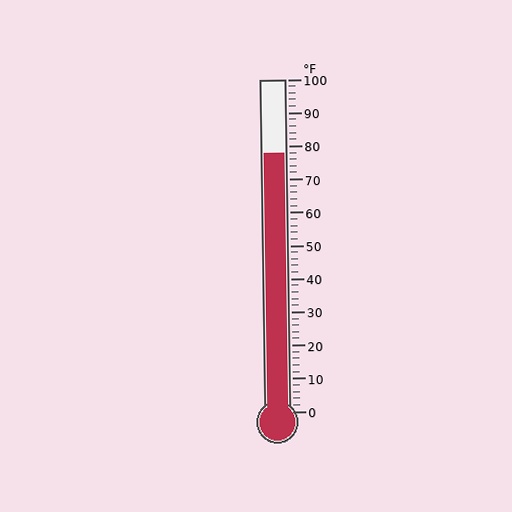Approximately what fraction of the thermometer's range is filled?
The thermometer is filled to approximately 80% of its range.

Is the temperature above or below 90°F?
The temperature is below 90°F.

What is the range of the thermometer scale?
The thermometer scale ranges from 0°F to 100°F.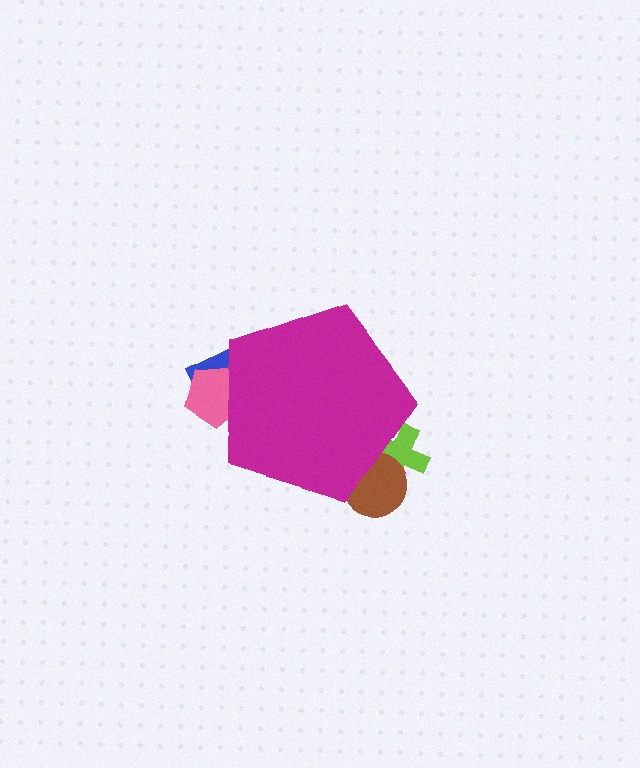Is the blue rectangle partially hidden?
Yes, the blue rectangle is partially hidden behind the magenta pentagon.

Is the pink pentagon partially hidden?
Yes, the pink pentagon is partially hidden behind the magenta pentagon.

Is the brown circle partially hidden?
Yes, the brown circle is partially hidden behind the magenta pentagon.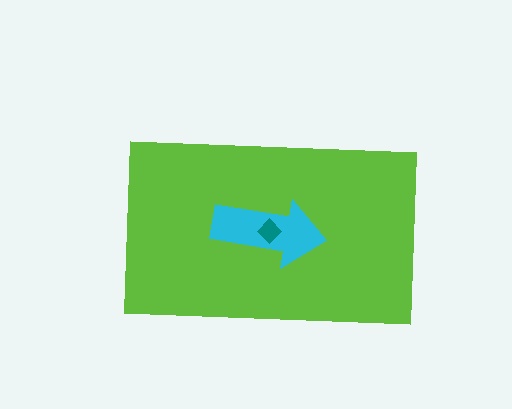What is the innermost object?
The teal diamond.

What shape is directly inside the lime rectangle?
The cyan arrow.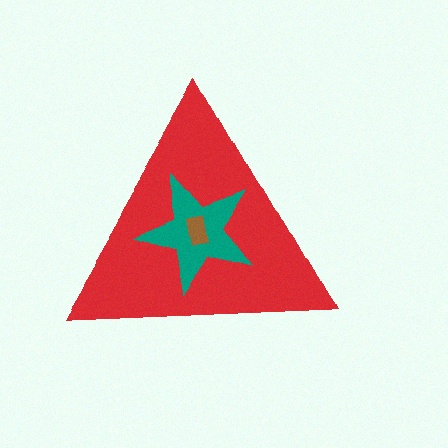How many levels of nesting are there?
3.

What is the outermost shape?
The red triangle.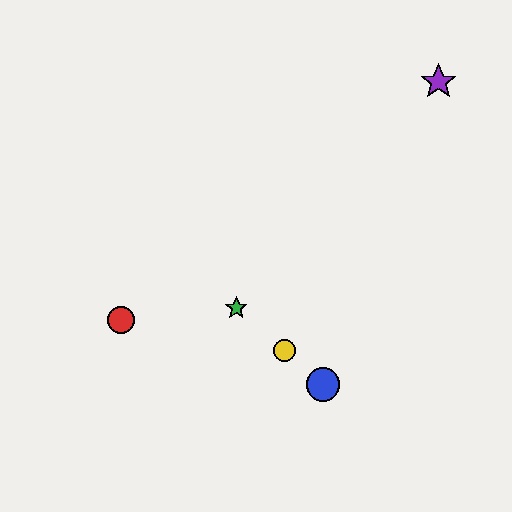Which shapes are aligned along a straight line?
The blue circle, the green star, the yellow circle are aligned along a straight line.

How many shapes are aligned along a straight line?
3 shapes (the blue circle, the green star, the yellow circle) are aligned along a straight line.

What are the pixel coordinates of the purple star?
The purple star is at (439, 82).